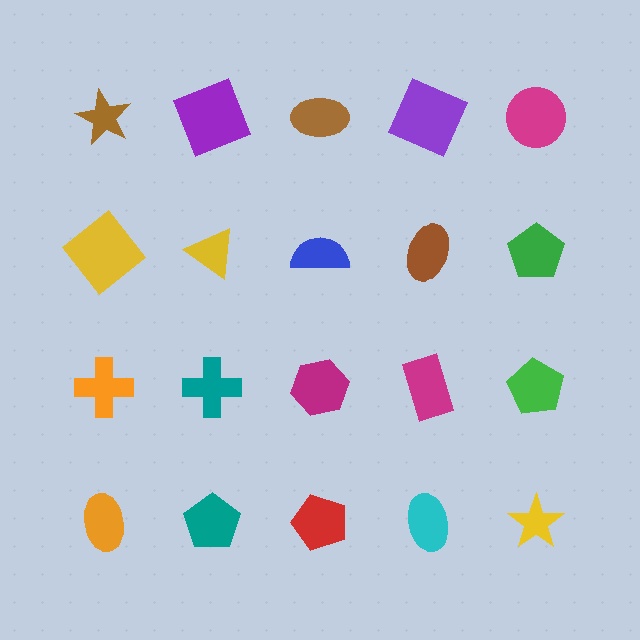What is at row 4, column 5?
A yellow star.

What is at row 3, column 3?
A magenta hexagon.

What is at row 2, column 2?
A yellow triangle.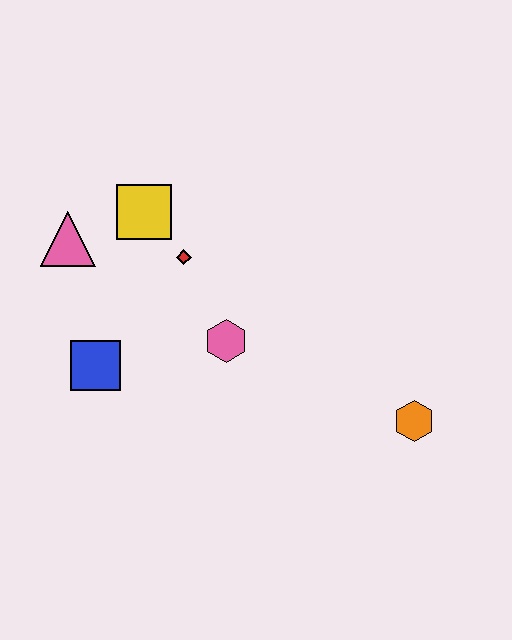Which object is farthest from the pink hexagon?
The orange hexagon is farthest from the pink hexagon.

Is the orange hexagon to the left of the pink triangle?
No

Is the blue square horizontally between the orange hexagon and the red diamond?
No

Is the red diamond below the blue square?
No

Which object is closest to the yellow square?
The red diamond is closest to the yellow square.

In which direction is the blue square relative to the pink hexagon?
The blue square is to the left of the pink hexagon.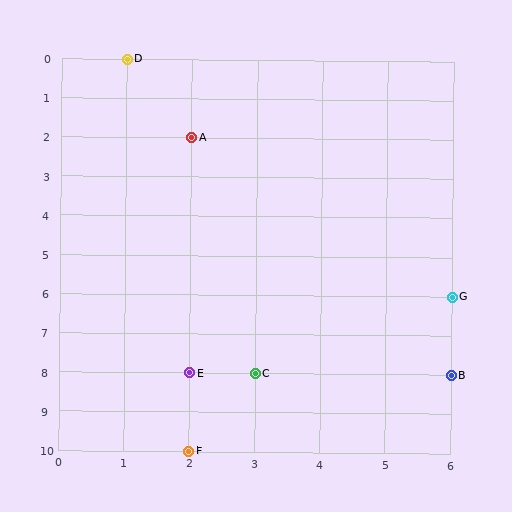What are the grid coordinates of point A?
Point A is at grid coordinates (2, 2).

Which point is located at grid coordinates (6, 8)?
Point B is at (6, 8).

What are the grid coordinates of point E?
Point E is at grid coordinates (2, 8).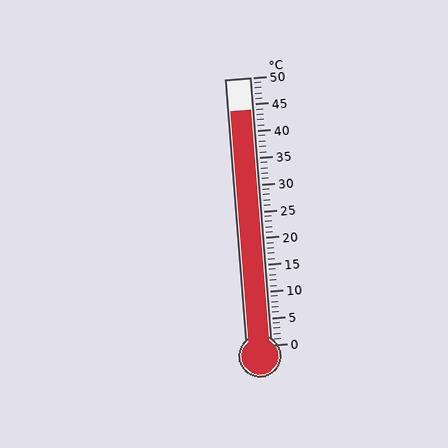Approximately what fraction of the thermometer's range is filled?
The thermometer is filled to approximately 90% of its range.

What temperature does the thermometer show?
The thermometer shows approximately 44°C.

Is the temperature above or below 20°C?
The temperature is above 20°C.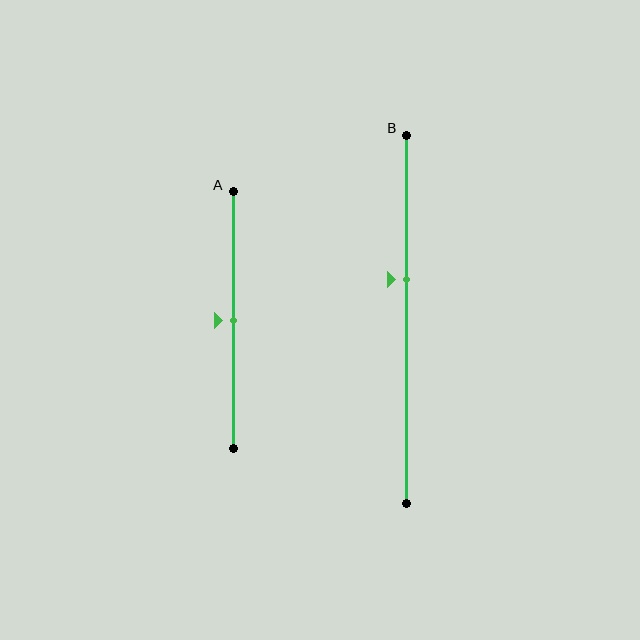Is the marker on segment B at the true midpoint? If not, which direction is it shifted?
No, the marker on segment B is shifted upward by about 11% of the segment length.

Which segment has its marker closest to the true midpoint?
Segment A has its marker closest to the true midpoint.